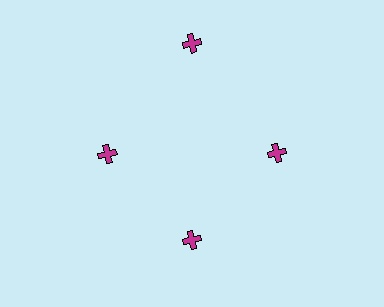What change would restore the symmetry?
The symmetry would be restored by moving it inward, back onto the ring so that all 4 crosses sit at equal angles and equal distance from the center.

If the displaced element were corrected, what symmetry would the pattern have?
It would have 4-fold rotational symmetry — the pattern would map onto itself every 90 degrees.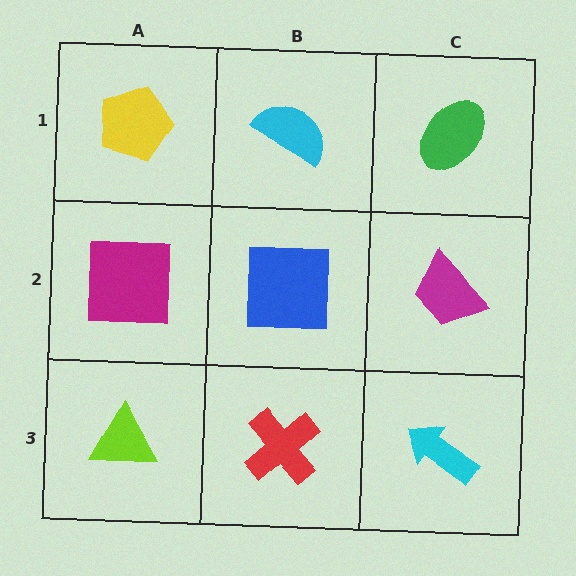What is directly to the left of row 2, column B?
A magenta square.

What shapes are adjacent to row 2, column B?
A cyan semicircle (row 1, column B), a red cross (row 3, column B), a magenta square (row 2, column A), a magenta trapezoid (row 2, column C).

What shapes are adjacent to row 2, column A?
A yellow pentagon (row 1, column A), a lime triangle (row 3, column A), a blue square (row 2, column B).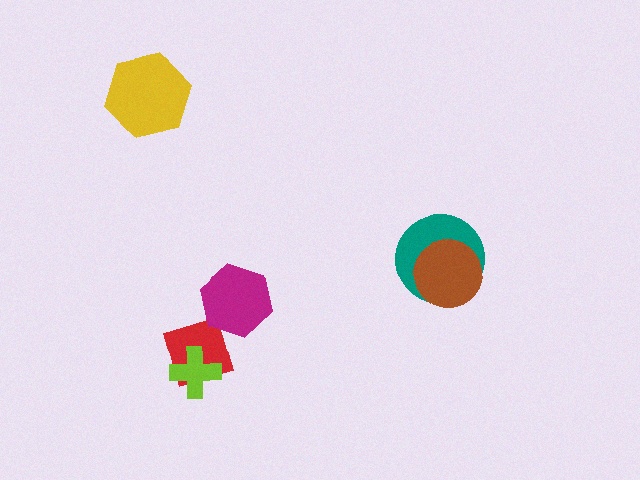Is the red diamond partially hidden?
Yes, it is partially covered by another shape.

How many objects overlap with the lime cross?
1 object overlaps with the lime cross.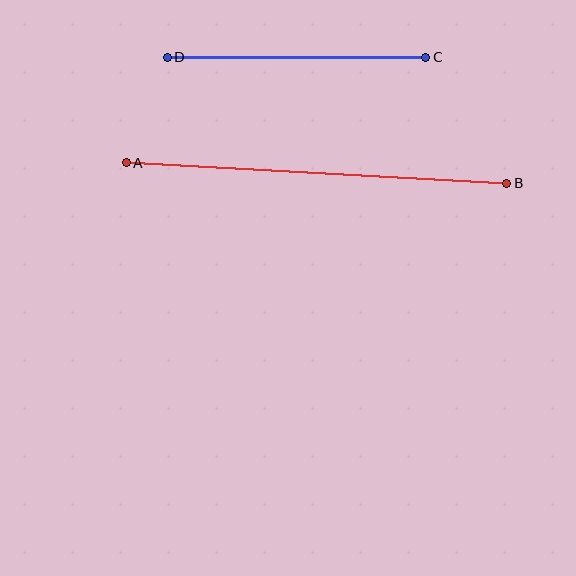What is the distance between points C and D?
The distance is approximately 259 pixels.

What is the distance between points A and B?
The distance is approximately 381 pixels.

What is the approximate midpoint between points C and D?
The midpoint is at approximately (297, 57) pixels.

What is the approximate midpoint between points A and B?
The midpoint is at approximately (316, 173) pixels.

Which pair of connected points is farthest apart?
Points A and B are farthest apart.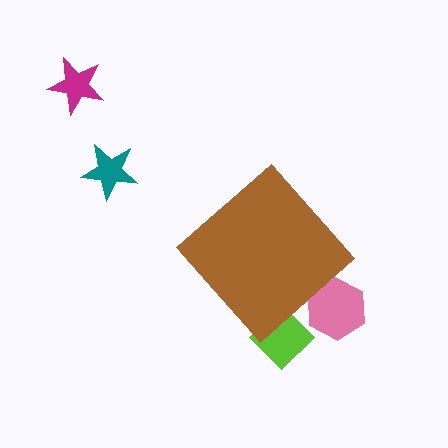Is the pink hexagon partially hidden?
Yes, the pink hexagon is partially hidden behind the brown diamond.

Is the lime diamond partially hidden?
Yes, the lime diamond is partially hidden behind the brown diamond.